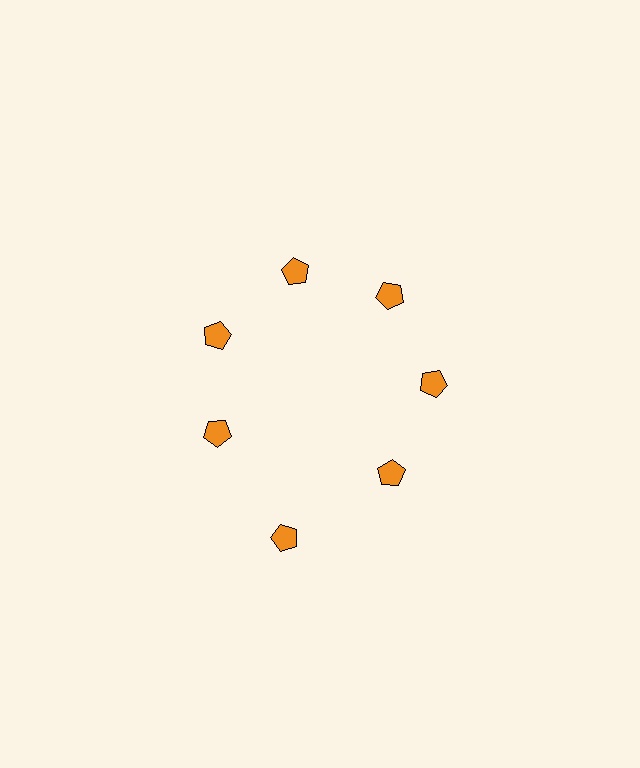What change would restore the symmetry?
The symmetry would be restored by moving it inward, back onto the ring so that all 7 pentagons sit at equal angles and equal distance from the center.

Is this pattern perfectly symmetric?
No. The 7 orange pentagons are arranged in a ring, but one element near the 6 o'clock position is pushed outward from the center, breaking the 7-fold rotational symmetry.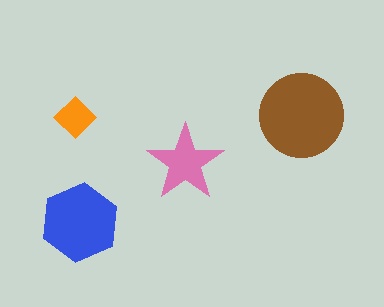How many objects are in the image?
There are 4 objects in the image.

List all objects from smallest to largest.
The orange diamond, the pink star, the blue hexagon, the brown circle.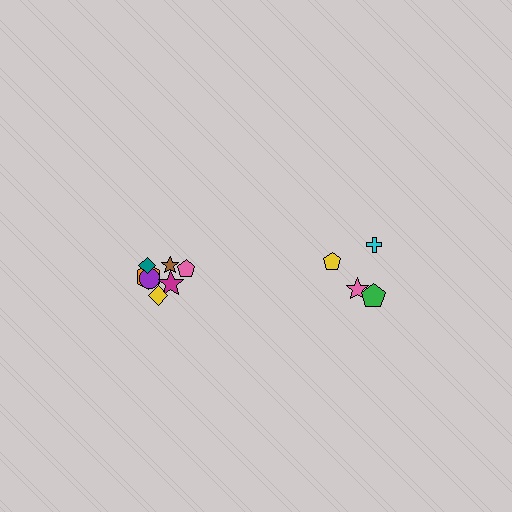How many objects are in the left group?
There are 7 objects.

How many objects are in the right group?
There are 4 objects.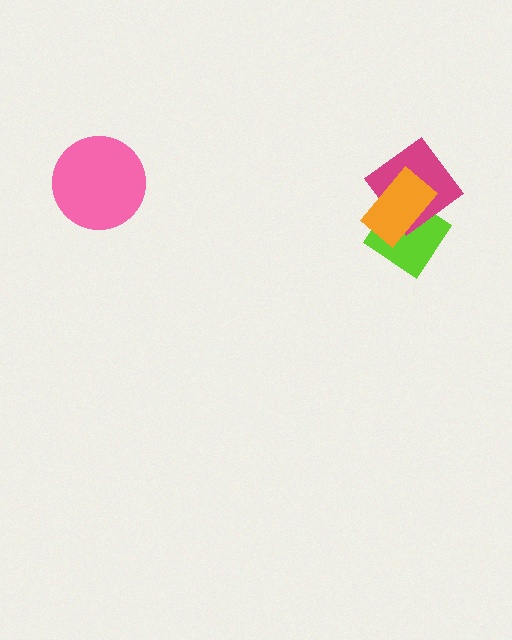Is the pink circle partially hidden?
No, no other shape covers it.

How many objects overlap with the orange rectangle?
2 objects overlap with the orange rectangle.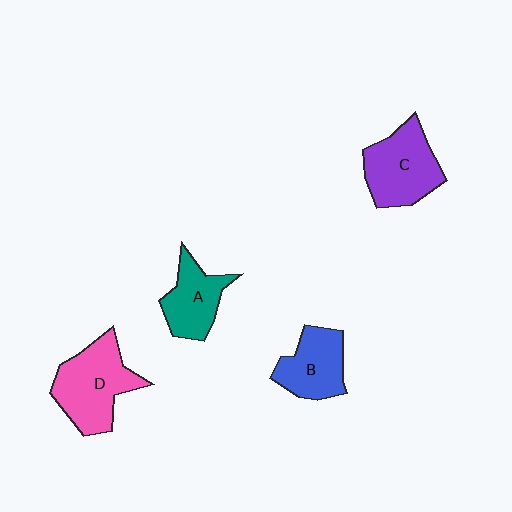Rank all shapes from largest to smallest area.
From largest to smallest: D (pink), C (purple), B (blue), A (teal).